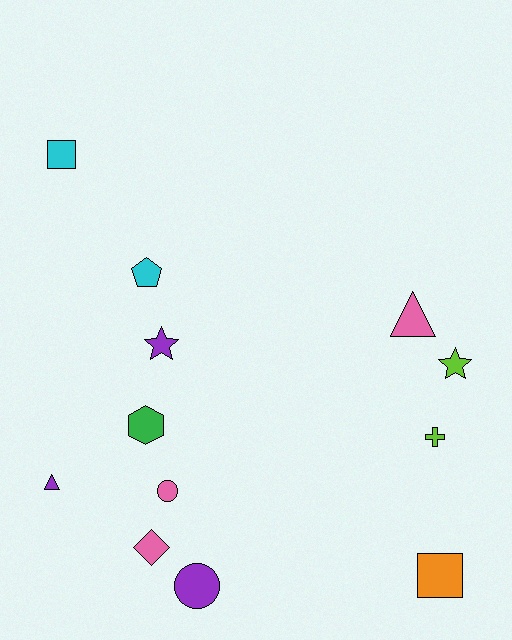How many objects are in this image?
There are 12 objects.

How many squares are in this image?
There are 2 squares.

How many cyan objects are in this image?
There are 2 cyan objects.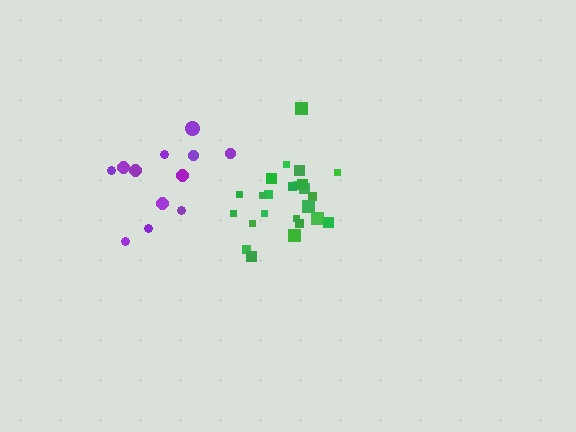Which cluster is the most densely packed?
Green.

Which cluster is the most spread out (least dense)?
Purple.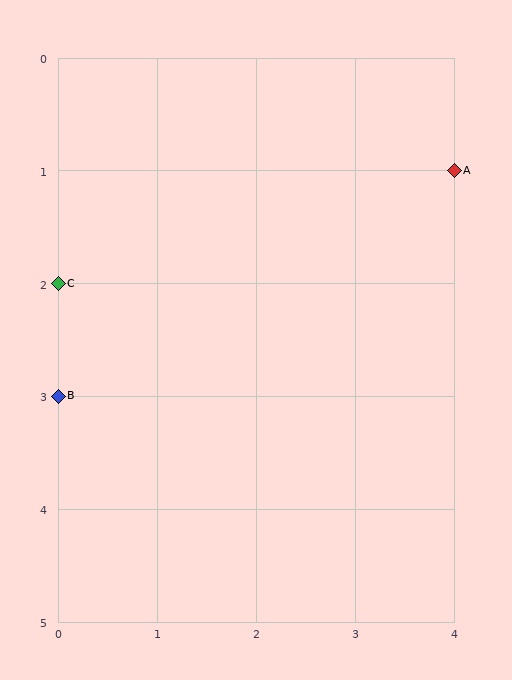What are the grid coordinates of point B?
Point B is at grid coordinates (0, 3).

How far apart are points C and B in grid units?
Points C and B are 1 row apart.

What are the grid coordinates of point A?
Point A is at grid coordinates (4, 1).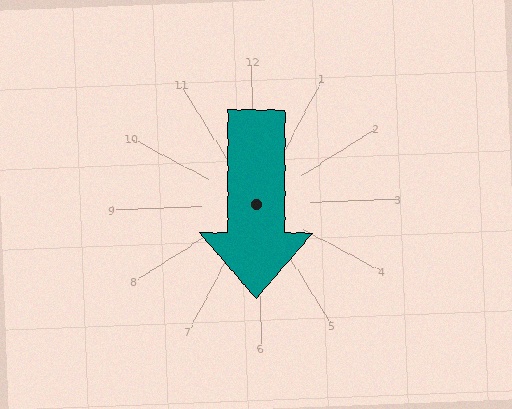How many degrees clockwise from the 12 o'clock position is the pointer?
Approximately 182 degrees.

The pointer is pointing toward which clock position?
Roughly 6 o'clock.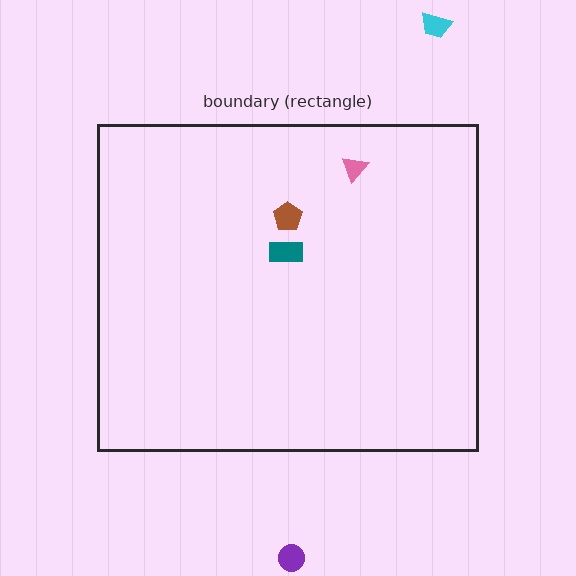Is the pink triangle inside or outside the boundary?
Inside.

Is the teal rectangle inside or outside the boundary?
Inside.